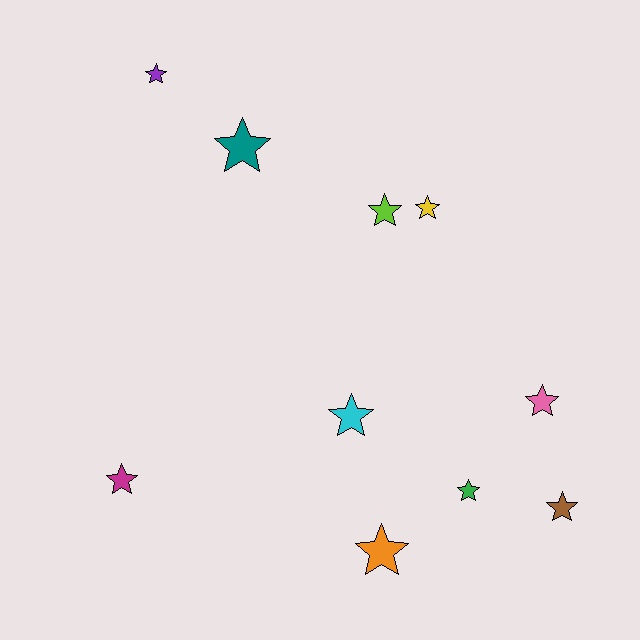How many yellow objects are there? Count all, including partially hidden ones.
There is 1 yellow object.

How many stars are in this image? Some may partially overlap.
There are 10 stars.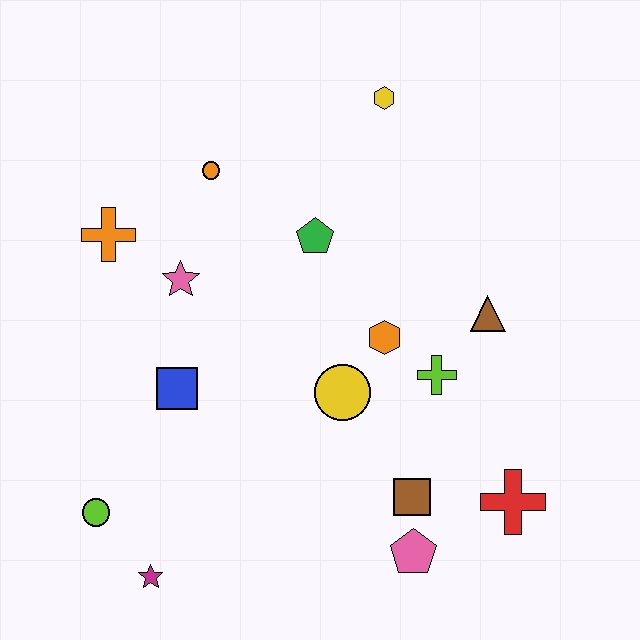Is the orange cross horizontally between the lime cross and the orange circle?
No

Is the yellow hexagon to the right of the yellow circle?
Yes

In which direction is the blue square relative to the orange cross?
The blue square is below the orange cross.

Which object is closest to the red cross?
The brown square is closest to the red cross.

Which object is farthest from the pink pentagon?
The yellow hexagon is farthest from the pink pentagon.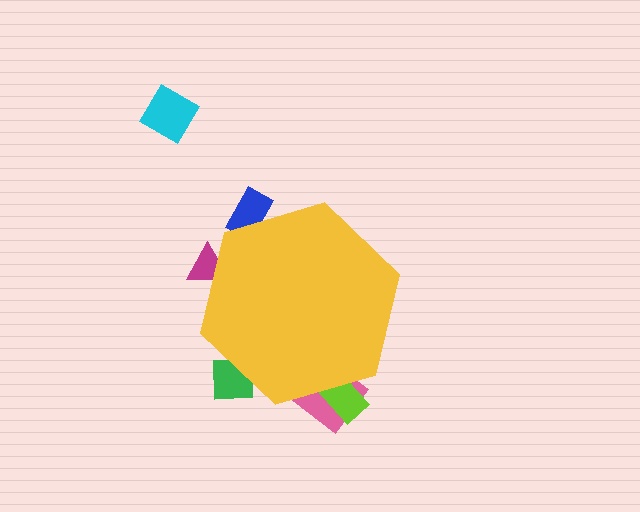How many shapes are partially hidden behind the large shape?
5 shapes are partially hidden.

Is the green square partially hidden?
Yes, the green square is partially hidden behind the yellow hexagon.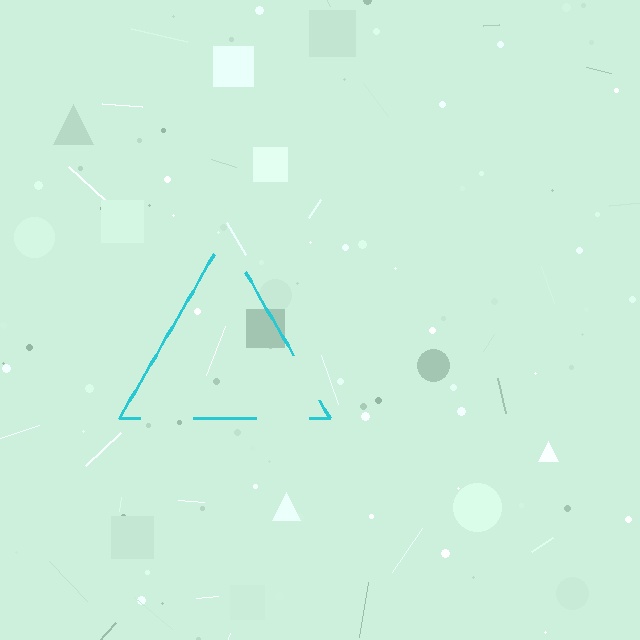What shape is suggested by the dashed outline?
The dashed outline suggests a triangle.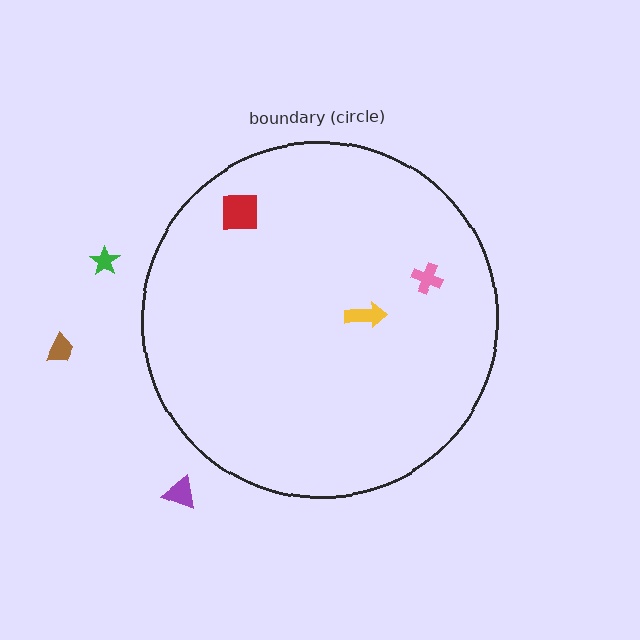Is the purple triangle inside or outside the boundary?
Outside.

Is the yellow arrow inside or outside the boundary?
Inside.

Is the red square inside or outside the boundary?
Inside.